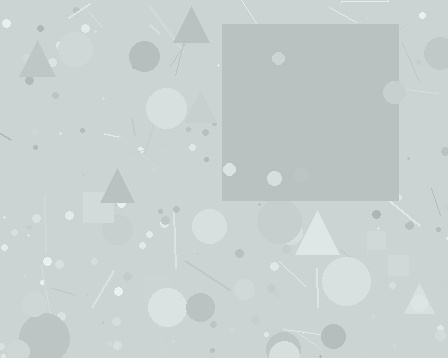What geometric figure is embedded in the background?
A square is embedded in the background.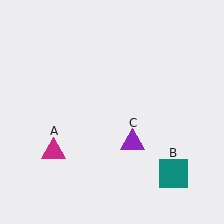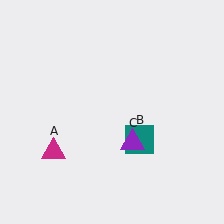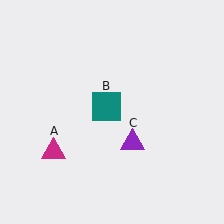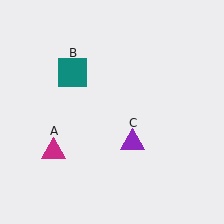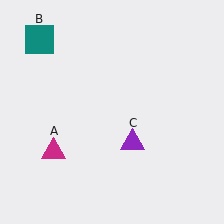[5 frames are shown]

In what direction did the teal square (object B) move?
The teal square (object B) moved up and to the left.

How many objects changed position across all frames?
1 object changed position: teal square (object B).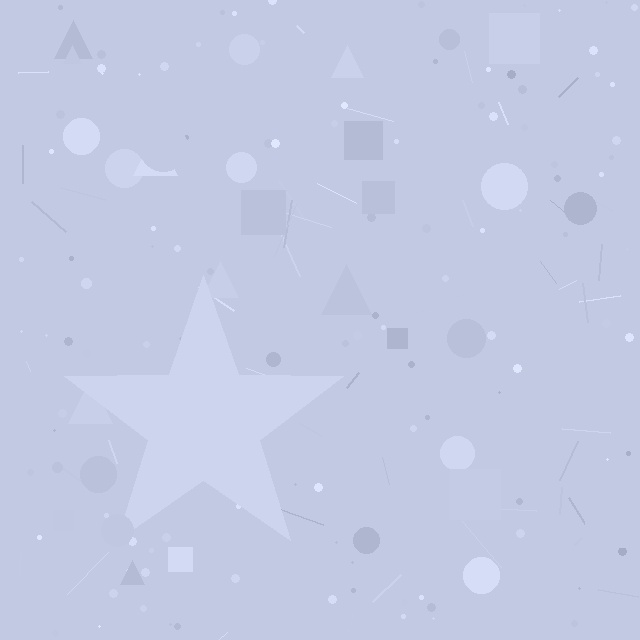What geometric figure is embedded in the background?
A star is embedded in the background.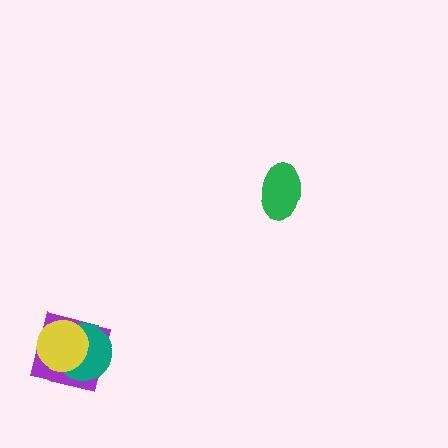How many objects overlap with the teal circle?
2 objects overlap with the teal circle.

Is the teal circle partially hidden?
Yes, it is partially covered by another shape.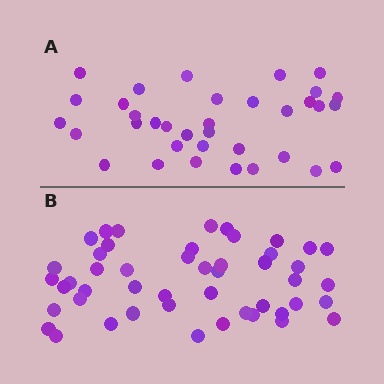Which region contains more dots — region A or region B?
Region B (the bottom region) has more dots.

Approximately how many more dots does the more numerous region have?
Region B has approximately 15 more dots than region A.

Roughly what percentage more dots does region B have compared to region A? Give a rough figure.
About 35% more.